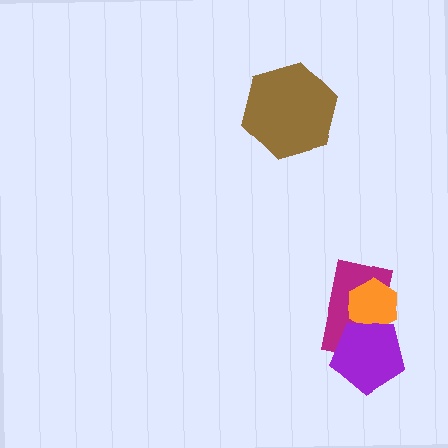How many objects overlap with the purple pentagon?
2 objects overlap with the purple pentagon.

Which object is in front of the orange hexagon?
The purple pentagon is in front of the orange hexagon.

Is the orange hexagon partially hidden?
Yes, it is partially covered by another shape.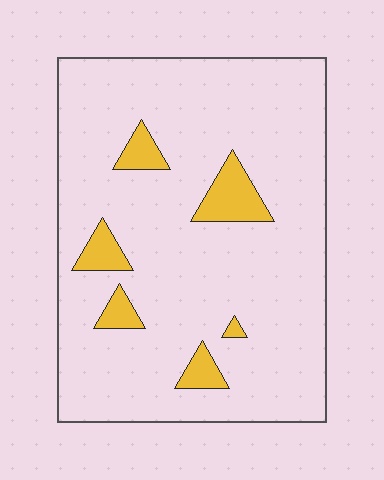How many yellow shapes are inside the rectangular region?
6.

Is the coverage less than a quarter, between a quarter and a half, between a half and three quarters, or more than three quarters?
Less than a quarter.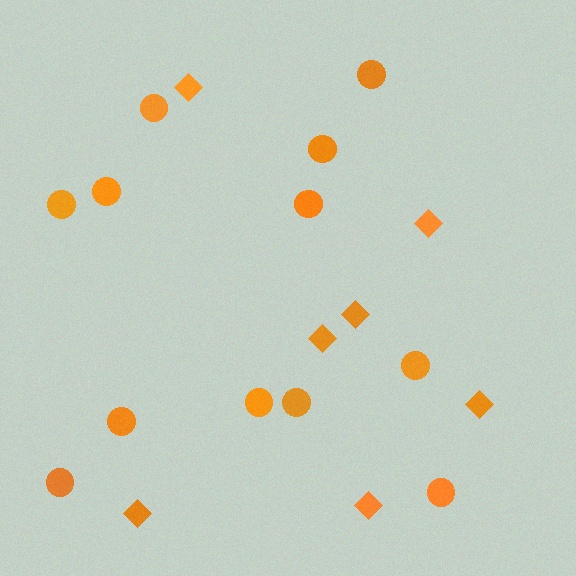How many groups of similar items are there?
There are 2 groups: one group of circles (12) and one group of diamonds (7).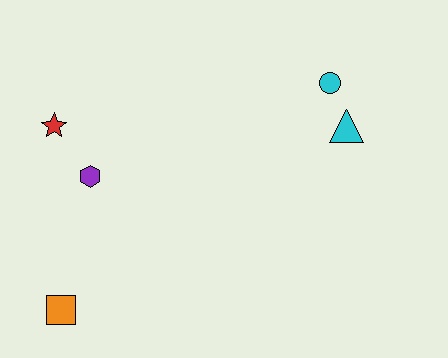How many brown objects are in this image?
There are no brown objects.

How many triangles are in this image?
There is 1 triangle.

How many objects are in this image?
There are 5 objects.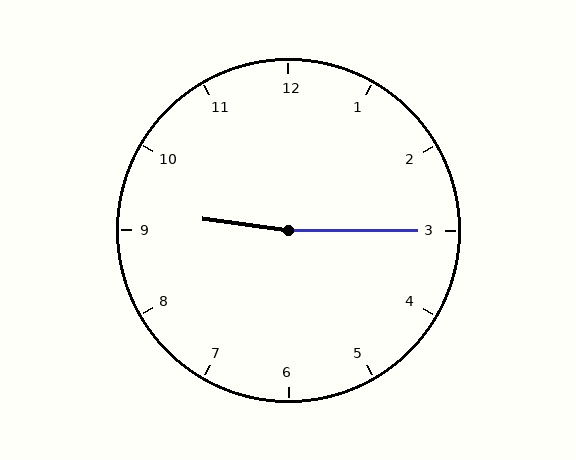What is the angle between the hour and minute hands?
Approximately 172 degrees.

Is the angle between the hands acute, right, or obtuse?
It is obtuse.